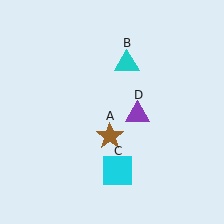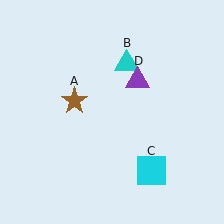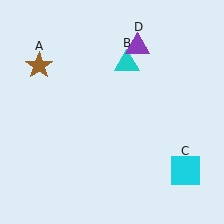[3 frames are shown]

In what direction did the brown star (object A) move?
The brown star (object A) moved up and to the left.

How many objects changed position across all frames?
3 objects changed position: brown star (object A), cyan square (object C), purple triangle (object D).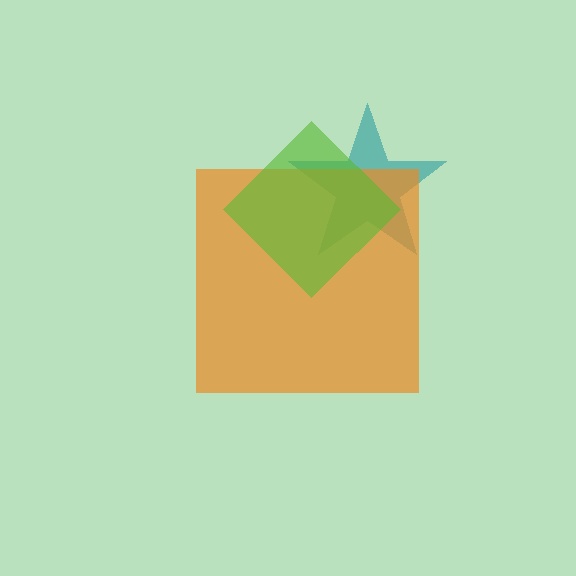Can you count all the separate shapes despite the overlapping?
Yes, there are 3 separate shapes.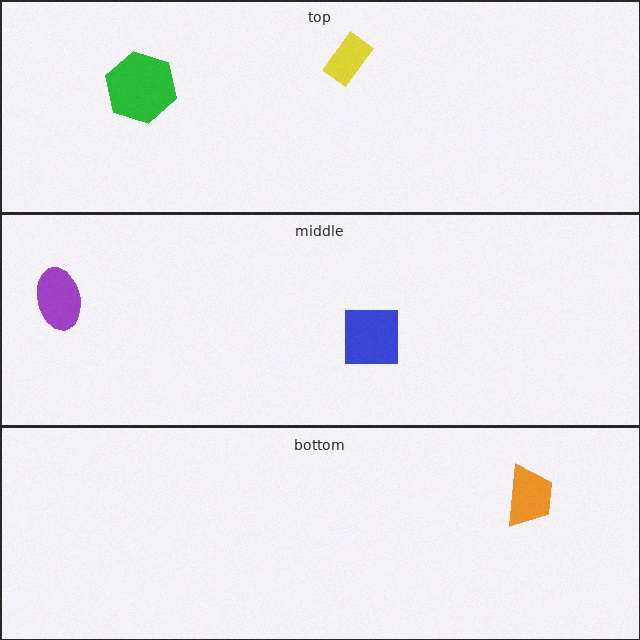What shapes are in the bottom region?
The orange trapezoid.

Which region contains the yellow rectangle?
The top region.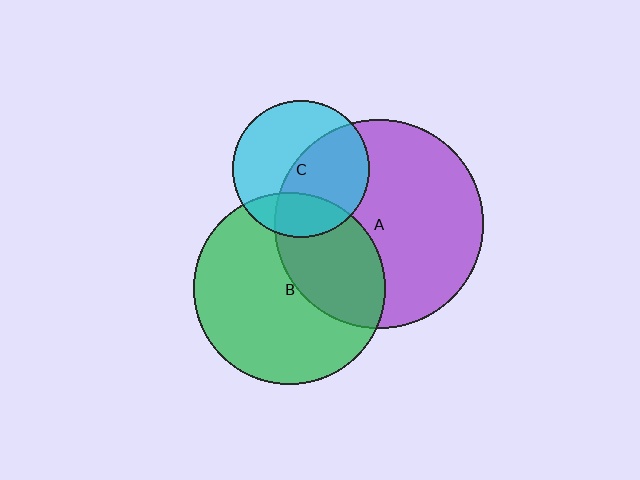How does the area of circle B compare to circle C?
Approximately 2.0 times.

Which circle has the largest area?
Circle A (purple).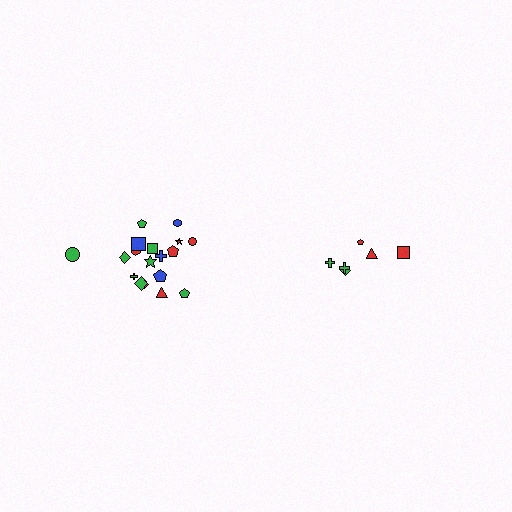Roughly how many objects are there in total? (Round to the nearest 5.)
Roughly 25 objects in total.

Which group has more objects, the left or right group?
The left group.